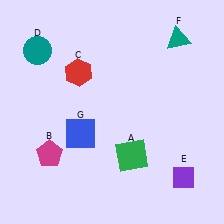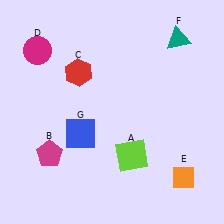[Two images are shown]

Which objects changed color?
A changed from green to lime. D changed from teal to magenta. E changed from purple to orange.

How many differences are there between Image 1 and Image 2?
There are 3 differences between the two images.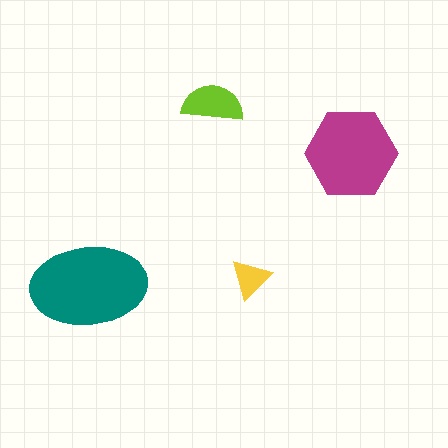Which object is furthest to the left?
The teal ellipse is leftmost.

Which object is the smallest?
The yellow triangle.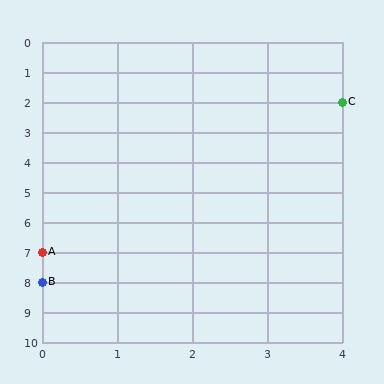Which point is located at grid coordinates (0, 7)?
Point A is at (0, 7).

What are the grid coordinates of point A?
Point A is at grid coordinates (0, 7).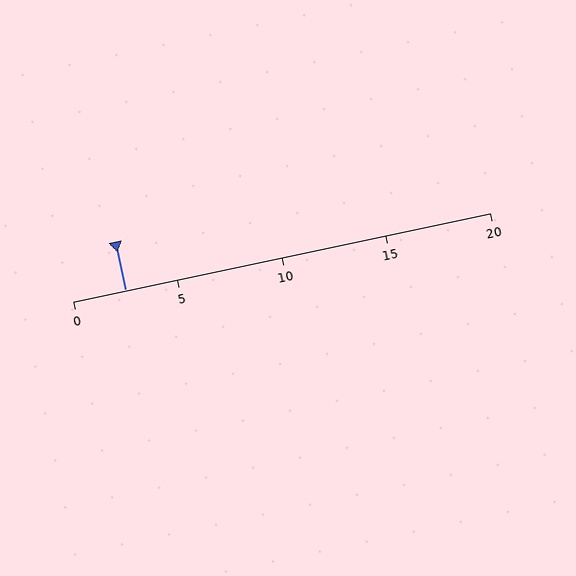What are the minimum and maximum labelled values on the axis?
The axis runs from 0 to 20.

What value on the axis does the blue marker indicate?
The marker indicates approximately 2.5.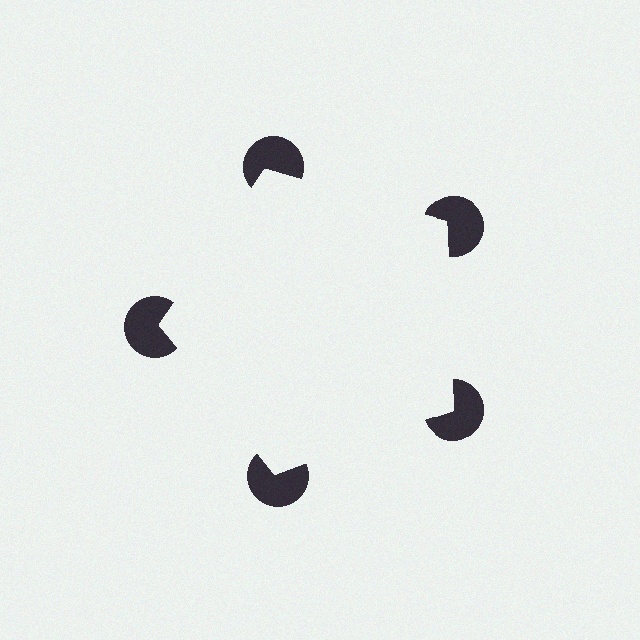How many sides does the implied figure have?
5 sides.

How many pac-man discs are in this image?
There are 5 — one at each vertex of the illusory pentagon.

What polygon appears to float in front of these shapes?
An illusory pentagon — its edges are inferred from the aligned wedge cuts in the pac-man discs, not physically drawn.